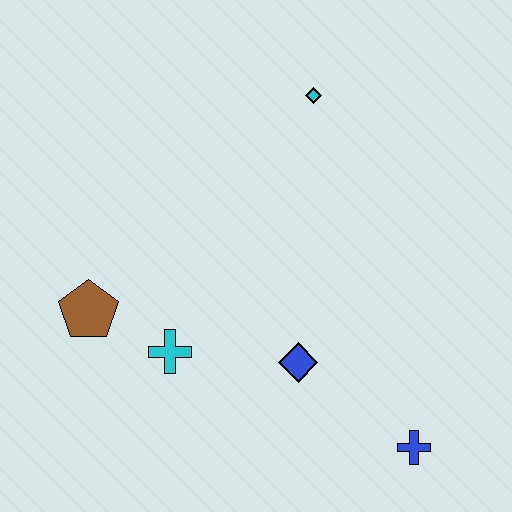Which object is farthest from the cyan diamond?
The blue cross is farthest from the cyan diamond.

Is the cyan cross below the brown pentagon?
Yes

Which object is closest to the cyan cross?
The brown pentagon is closest to the cyan cross.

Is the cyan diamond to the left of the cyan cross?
No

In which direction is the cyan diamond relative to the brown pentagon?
The cyan diamond is to the right of the brown pentagon.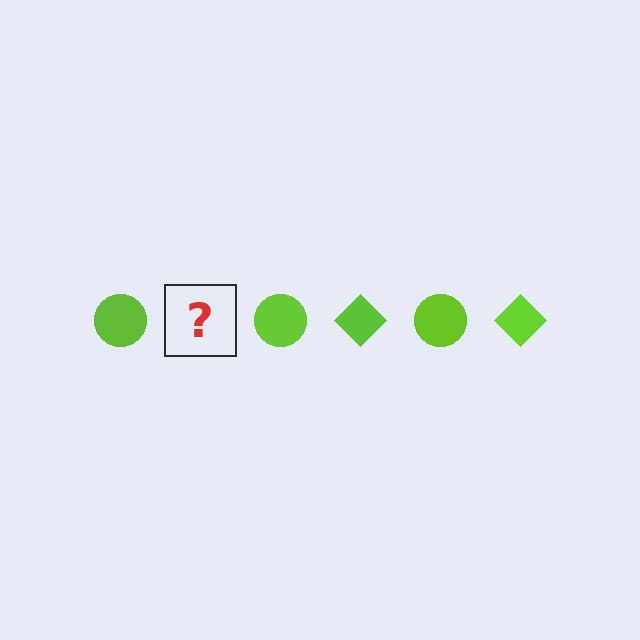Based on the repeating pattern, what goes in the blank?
The blank should be a lime diamond.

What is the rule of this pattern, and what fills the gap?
The rule is that the pattern cycles through circle, diamond shapes in lime. The gap should be filled with a lime diamond.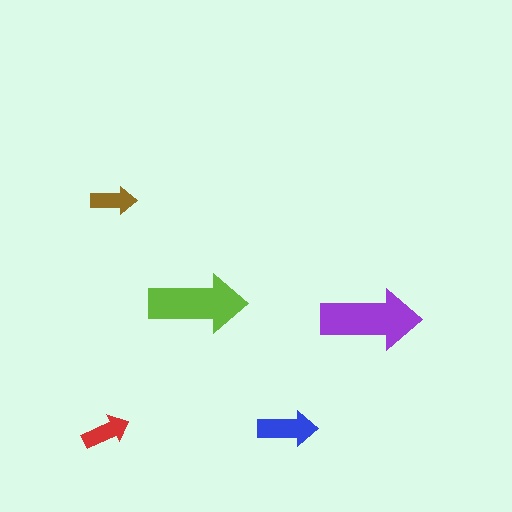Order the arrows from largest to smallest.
the purple one, the lime one, the blue one, the red one, the brown one.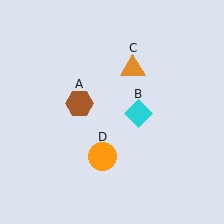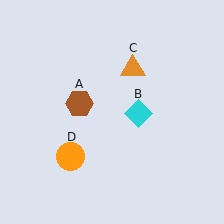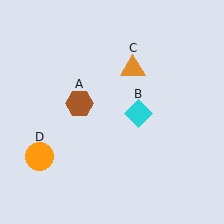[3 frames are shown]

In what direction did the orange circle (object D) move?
The orange circle (object D) moved left.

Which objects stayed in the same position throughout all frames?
Brown hexagon (object A) and cyan diamond (object B) and orange triangle (object C) remained stationary.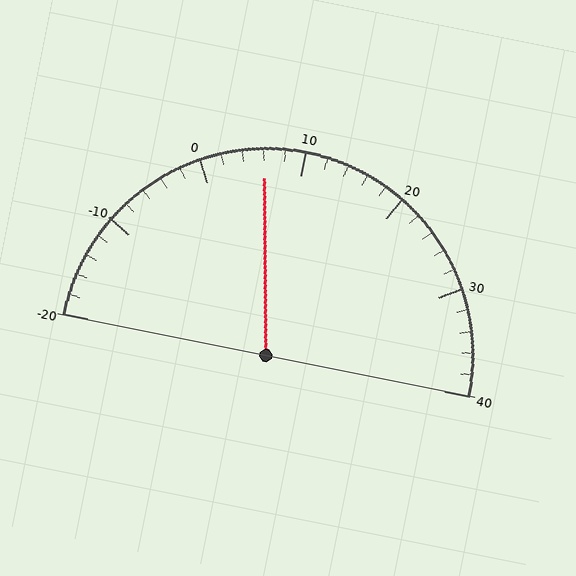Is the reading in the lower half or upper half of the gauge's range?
The reading is in the lower half of the range (-20 to 40).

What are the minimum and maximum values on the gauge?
The gauge ranges from -20 to 40.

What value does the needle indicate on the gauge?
The needle indicates approximately 6.